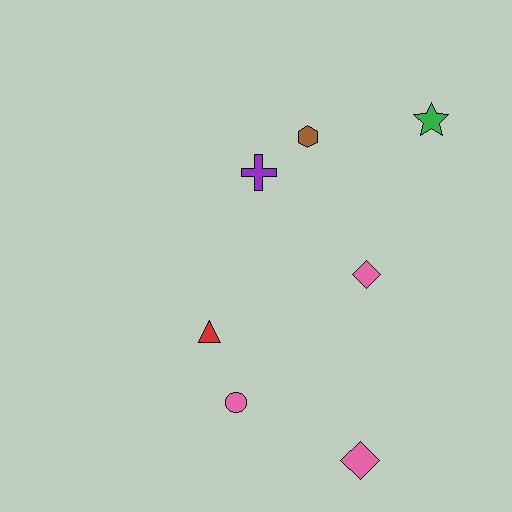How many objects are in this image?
There are 7 objects.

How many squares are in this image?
There are no squares.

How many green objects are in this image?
There is 1 green object.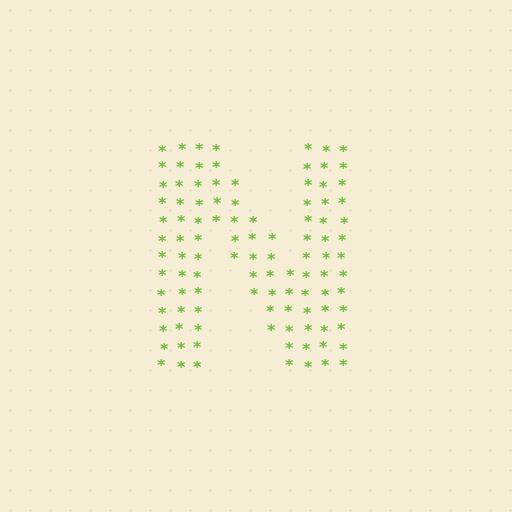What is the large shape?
The large shape is the letter N.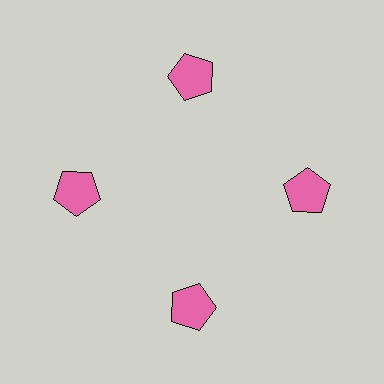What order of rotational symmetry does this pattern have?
This pattern has 4-fold rotational symmetry.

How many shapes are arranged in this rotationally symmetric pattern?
There are 4 shapes, arranged in 4 groups of 1.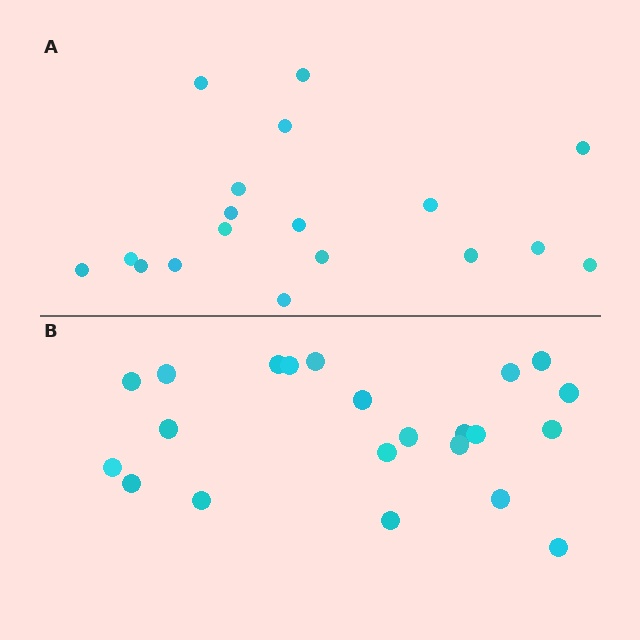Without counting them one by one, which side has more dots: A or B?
Region B (the bottom region) has more dots.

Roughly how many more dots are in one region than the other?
Region B has about 4 more dots than region A.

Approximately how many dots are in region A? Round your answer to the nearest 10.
About 20 dots. (The exact count is 18, which rounds to 20.)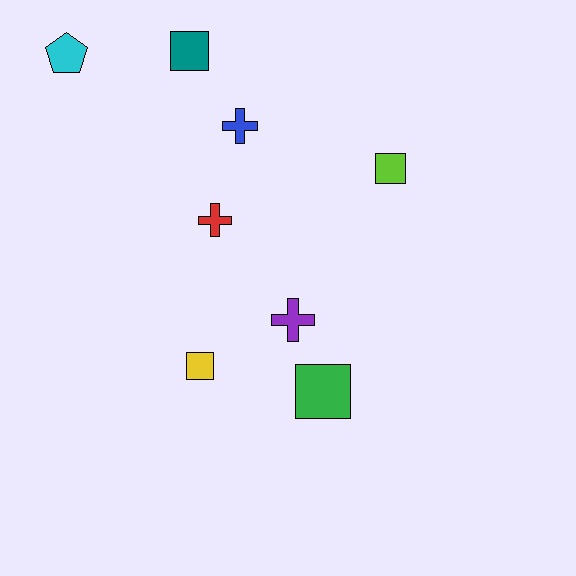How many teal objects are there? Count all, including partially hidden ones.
There is 1 teal object.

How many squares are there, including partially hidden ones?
There are 4 squares.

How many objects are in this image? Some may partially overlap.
There are 8 objects.